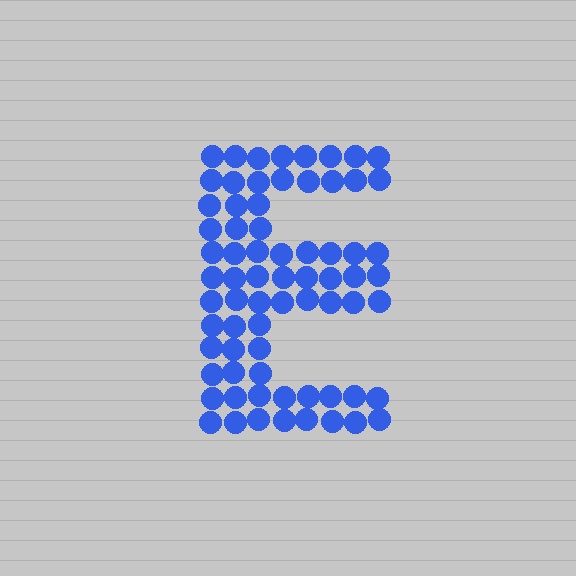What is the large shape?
The large shape is the letter E.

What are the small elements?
The small elements are circles.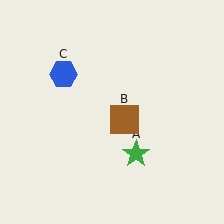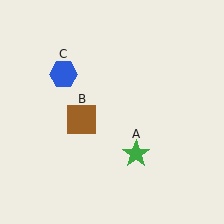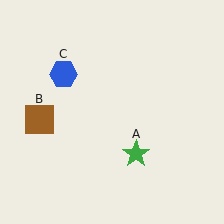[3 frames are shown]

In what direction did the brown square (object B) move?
The brown square (object B) moved left.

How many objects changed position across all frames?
1 object changed position: brown square (object B).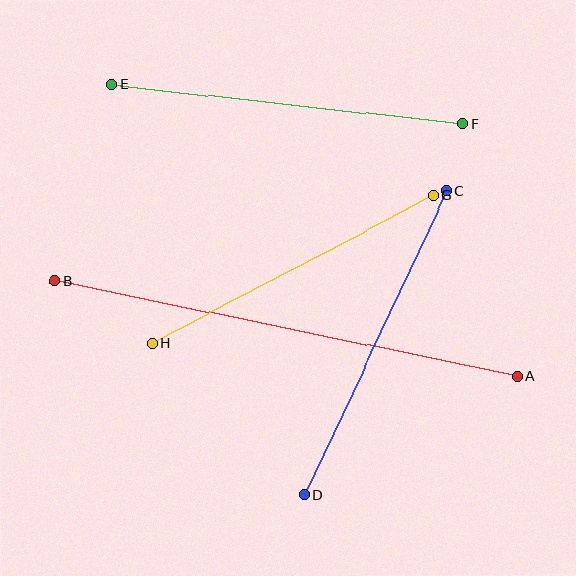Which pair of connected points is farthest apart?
Points A and B are farthest apart.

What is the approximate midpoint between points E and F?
The midpoint is at approximately (287, 104) pixels.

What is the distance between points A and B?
The distance is approximately 472 pixels.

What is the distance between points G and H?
The distance is approximately 318 pixels.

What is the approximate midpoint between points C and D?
The midpoint is at approximately (376, 343) pixels.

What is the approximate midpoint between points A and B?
The midpoint is at approximately (286, 329) pixels.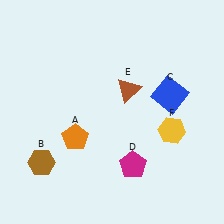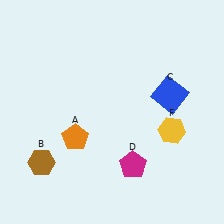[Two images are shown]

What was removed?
The brown triangle (E) was removed in Image 2.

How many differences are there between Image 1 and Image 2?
There is 1 difference between the two images.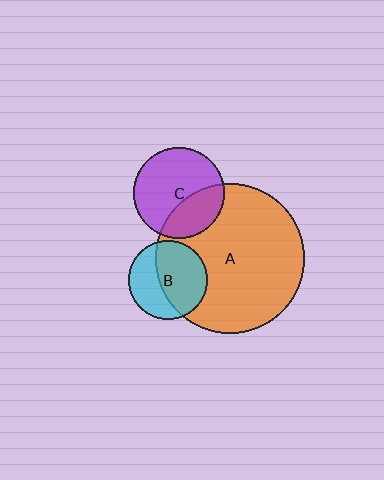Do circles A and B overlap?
Yes.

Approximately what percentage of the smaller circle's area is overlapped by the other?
Approximately 60%.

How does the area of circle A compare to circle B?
Approximately 3.6 times.